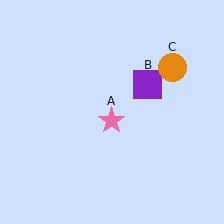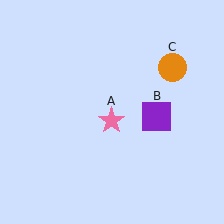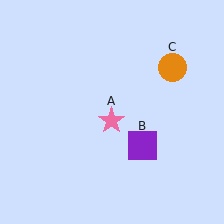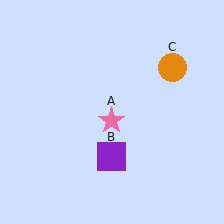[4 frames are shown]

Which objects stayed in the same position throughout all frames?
Pink star (object A) and orange circle (object C) remained stationary.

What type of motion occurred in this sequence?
The purple square (object B) rotated clockwise around the center of the scene.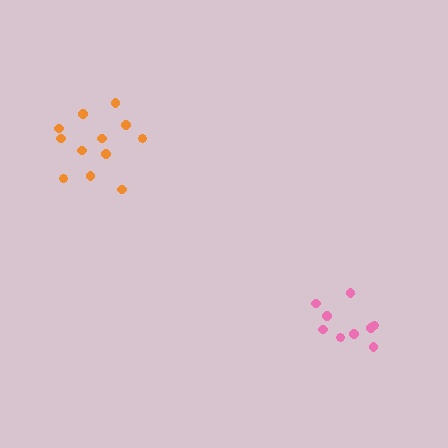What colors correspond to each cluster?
The clusters are colored: orange, pink.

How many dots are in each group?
Group 1: 12 dots, Group 2: 9 dots (21 total).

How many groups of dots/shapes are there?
There are 2 groups.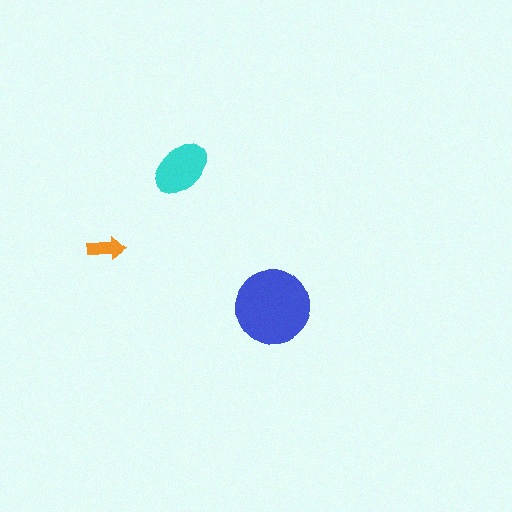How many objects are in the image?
There are 3 objects in the image.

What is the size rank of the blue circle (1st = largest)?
1st.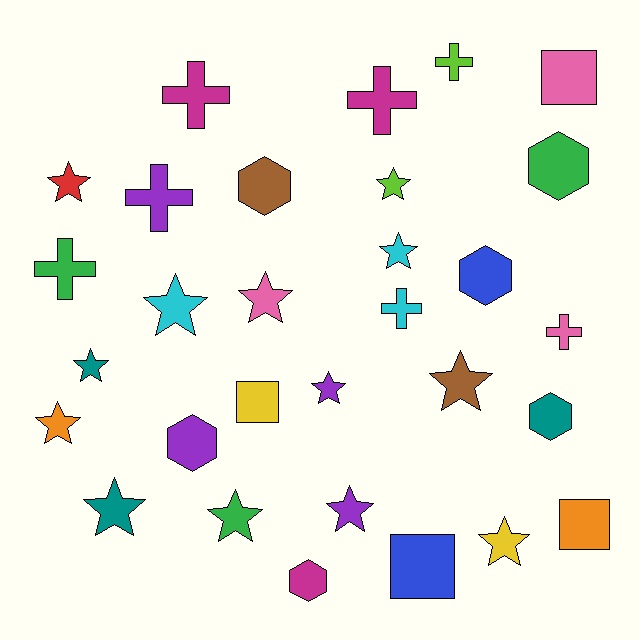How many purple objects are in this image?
There are 4 purple objects.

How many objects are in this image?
There are 30 objects.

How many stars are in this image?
There are 13 stars.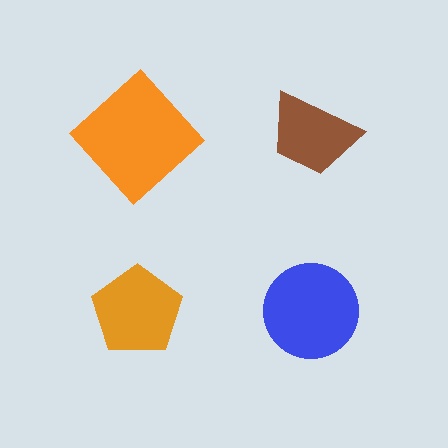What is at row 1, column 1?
An orange diamond.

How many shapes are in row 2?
2 shapes.